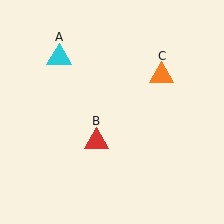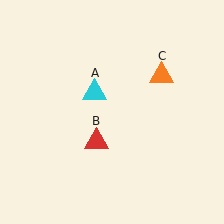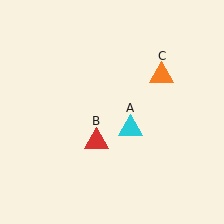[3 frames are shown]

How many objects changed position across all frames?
1 object changed position: cyan triangle (object A).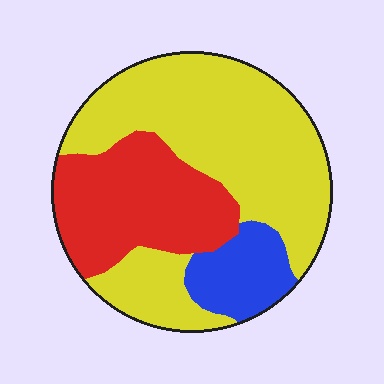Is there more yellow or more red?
Yellow.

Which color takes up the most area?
Yellow, at roughly 60%.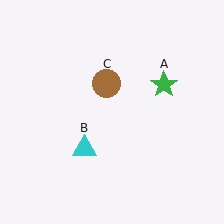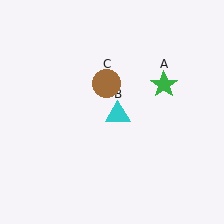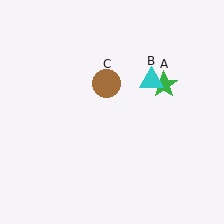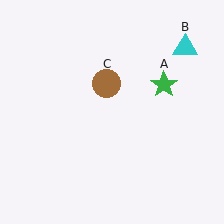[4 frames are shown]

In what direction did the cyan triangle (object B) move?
The cyan triangle (object B) moved up and to the right.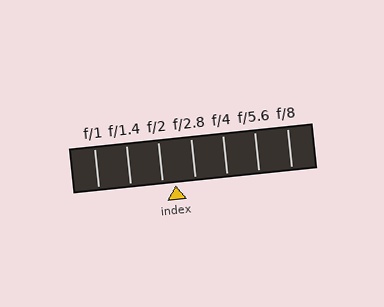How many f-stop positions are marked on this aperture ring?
There are 7 f-stop positions marked.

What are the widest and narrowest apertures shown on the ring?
The widest aperture shown is f/1 and the narrowest is f/8.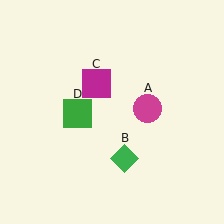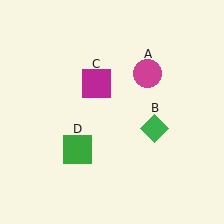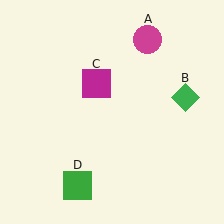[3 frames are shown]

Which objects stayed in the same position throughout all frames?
Magenta square (object C) remained stationary.